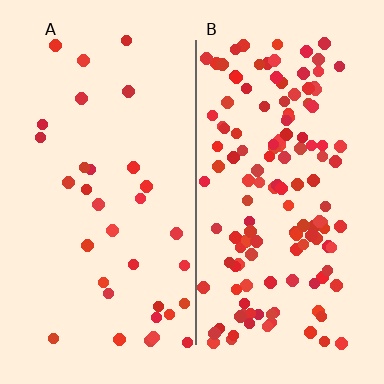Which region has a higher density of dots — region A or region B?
B (the right).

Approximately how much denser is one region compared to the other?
Approximately 4.2× — region B over region A.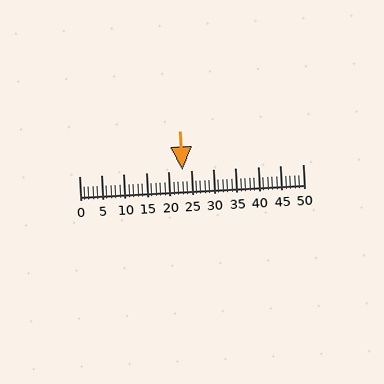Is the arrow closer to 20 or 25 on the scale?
The arrow is closer to 25.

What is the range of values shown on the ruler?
The ruler shows values from 0 to 50.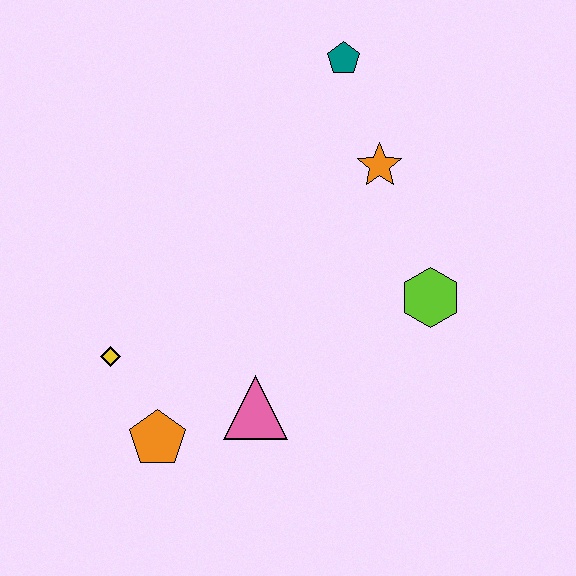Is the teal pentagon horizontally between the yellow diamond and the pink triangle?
No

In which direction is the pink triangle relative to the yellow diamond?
The pink triangle is to the right of the yellow diamond.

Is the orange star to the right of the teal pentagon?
Yes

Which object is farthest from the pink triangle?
The teal pentagon is farthest from the pink triangle.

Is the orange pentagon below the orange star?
Yes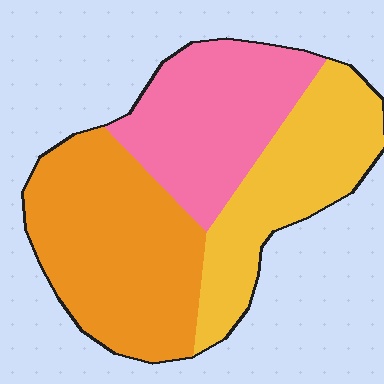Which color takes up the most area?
Orange, at roughly 40%.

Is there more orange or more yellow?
Orange.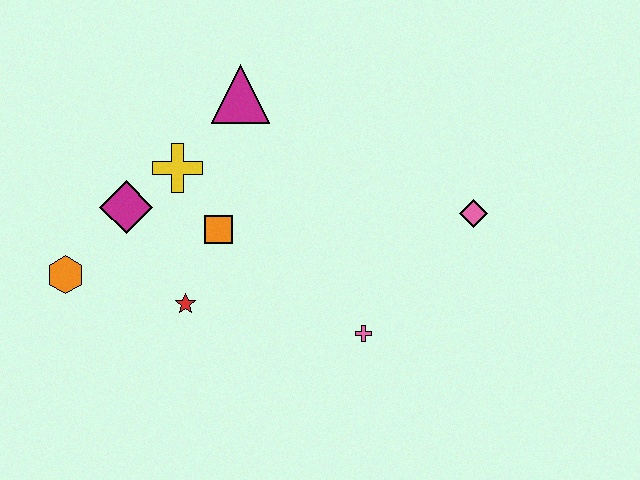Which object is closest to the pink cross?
The pink diamond is closest to the pink cross.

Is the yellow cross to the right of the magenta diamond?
Yes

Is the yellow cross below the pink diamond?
No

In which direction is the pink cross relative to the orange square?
The pink cross is to the right of the orange square.